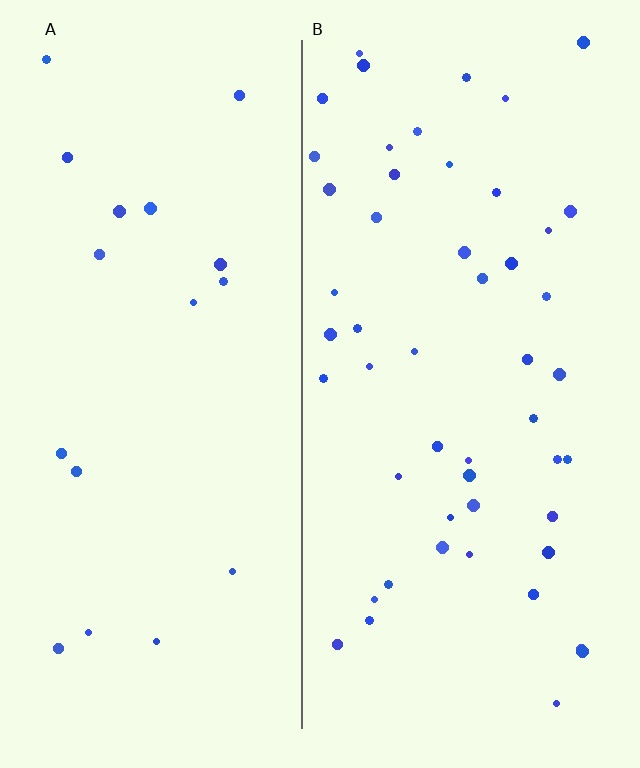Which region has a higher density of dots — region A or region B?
B (the right).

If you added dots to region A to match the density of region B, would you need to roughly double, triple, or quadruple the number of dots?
Approximately triple.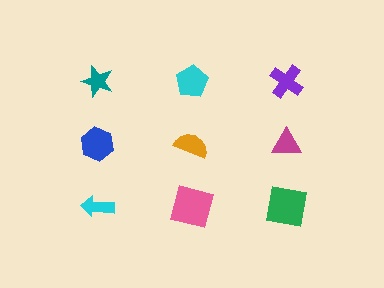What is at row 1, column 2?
A cyan pentagon.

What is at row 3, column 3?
A green square.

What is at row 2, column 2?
An orange semicircle.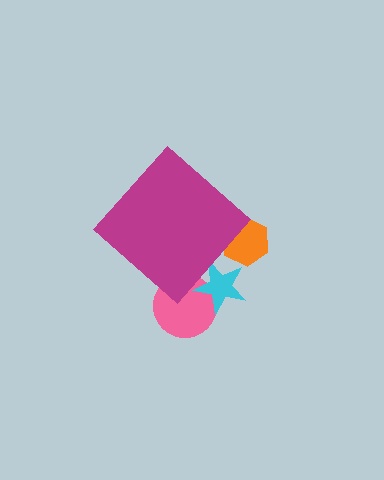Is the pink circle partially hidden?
Yes, the pink circle is partially hidden behind the magenta diamond.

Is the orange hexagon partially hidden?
Yes, the orange hexagon is partially hidden behind the magenta diamond.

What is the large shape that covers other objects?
A magenta diamond.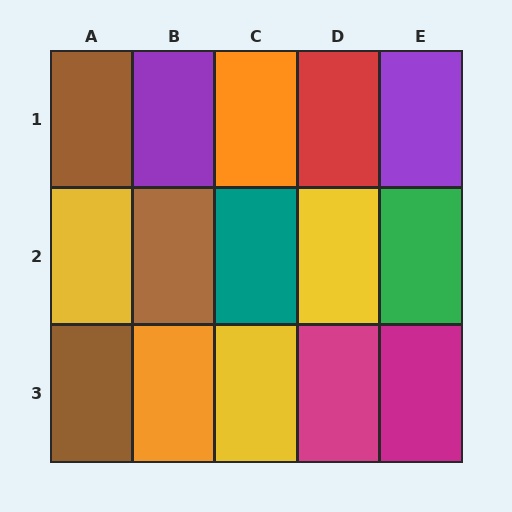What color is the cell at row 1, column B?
Purple.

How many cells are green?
1 cell is green.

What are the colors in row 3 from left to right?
Brown, orange, yellow, magenta, magenta.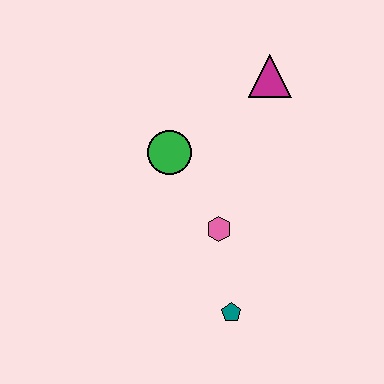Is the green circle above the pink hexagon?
Yes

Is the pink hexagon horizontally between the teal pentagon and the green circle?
Yes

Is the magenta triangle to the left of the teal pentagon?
No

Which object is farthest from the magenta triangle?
The teal pentagon is farthest from the magenta triangle.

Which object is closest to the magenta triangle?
The green circle is closest to the magenta triangle.